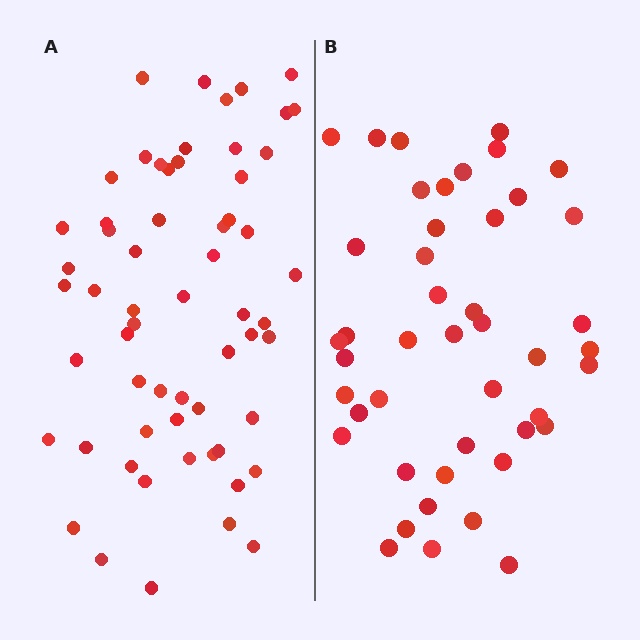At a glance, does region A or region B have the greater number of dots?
Region A (the left region) has more dots.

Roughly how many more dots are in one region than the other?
Region A has approximately 15 more dots than region B.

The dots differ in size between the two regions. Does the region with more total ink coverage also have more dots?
No. Region B has more total ink coverage because its dots are larger, but region A actually contains more individual dots. Total area can be misleading — the number of items is what matters here.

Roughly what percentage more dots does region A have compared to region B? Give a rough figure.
About 35% more.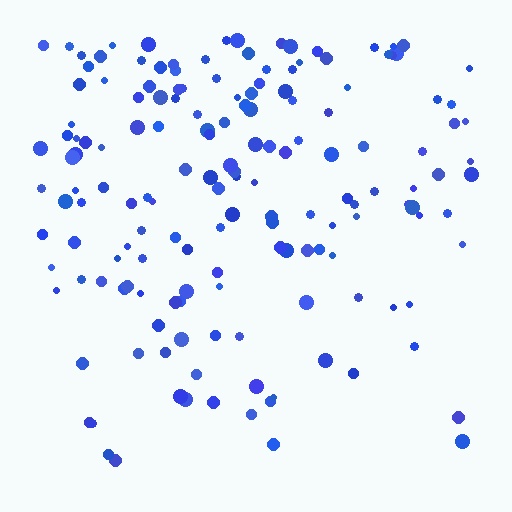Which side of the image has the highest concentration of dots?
The top.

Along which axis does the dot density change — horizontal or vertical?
Vertical.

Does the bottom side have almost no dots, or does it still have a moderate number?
Still a moderate number, just noticeably fewer than the top.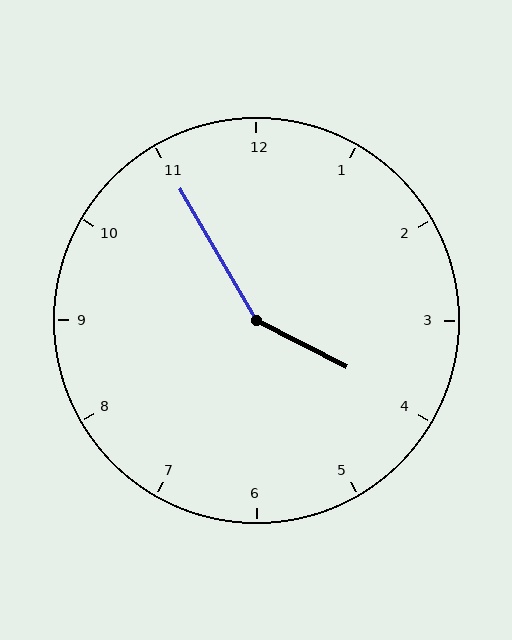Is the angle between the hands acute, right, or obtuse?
It is obtuse.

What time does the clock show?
3:55.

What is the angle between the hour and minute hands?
Approximately 148 degrees.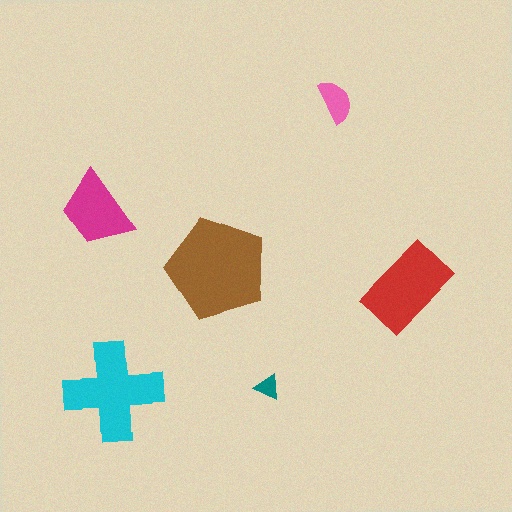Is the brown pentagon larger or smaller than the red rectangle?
Larger.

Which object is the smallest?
The teal triangle.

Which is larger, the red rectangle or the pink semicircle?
The red rectangle.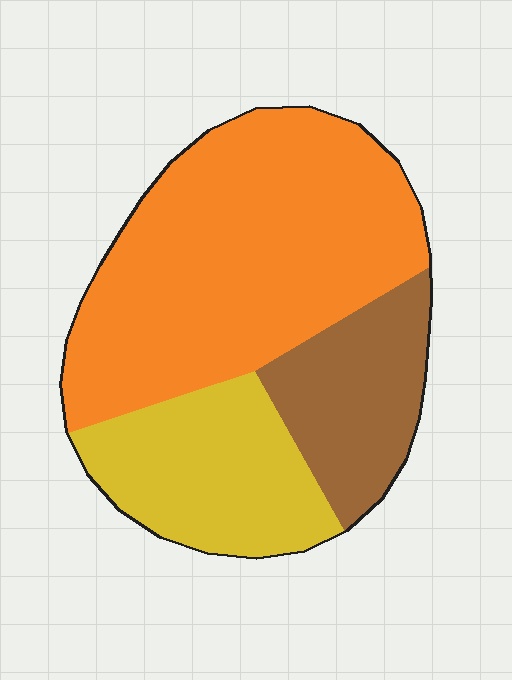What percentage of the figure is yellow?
Yellow takes up about one quarter (1/4) of the figure.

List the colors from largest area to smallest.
From largest to smallest: orange, yellow, brown.